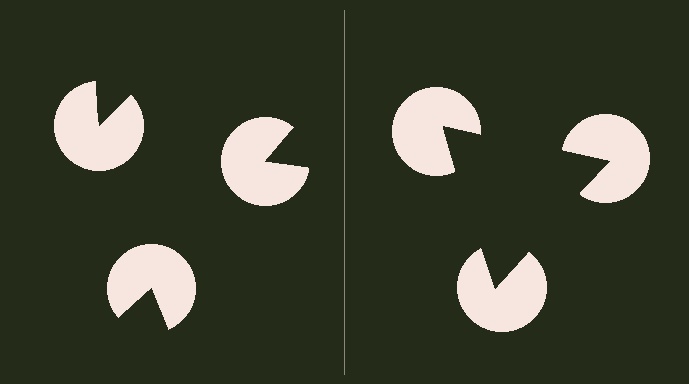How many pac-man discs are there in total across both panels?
6 — 3 on each side.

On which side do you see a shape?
An illusory triangle appears on the right side. On the left side the wedge cuts are rotated, so no coherent shape forms.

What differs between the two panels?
The pac-man discs are positioned identically on both sides; only the wedge orientations differ. On the right they align to a triangle; on the left they are misaligned.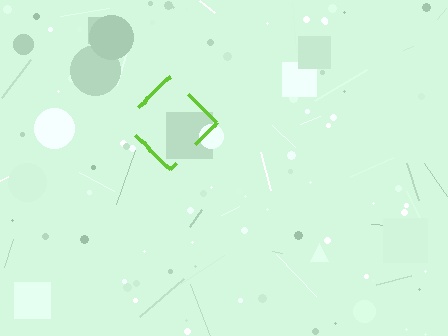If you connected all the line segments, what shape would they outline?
They would outline a diamond.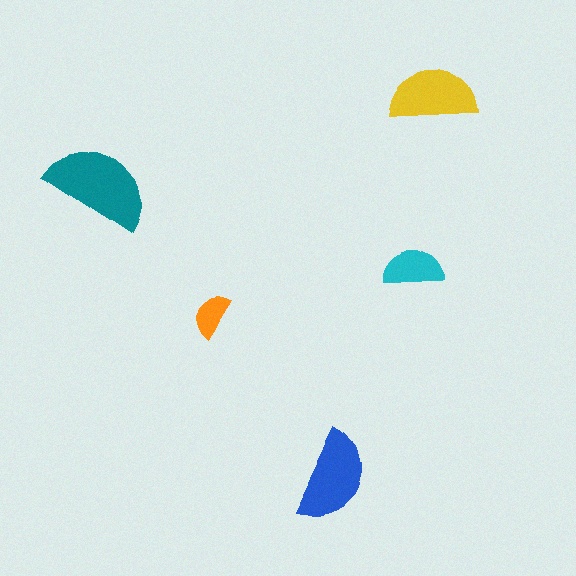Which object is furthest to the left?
The teal semicircle is leftmost.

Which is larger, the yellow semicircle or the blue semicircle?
The blue one.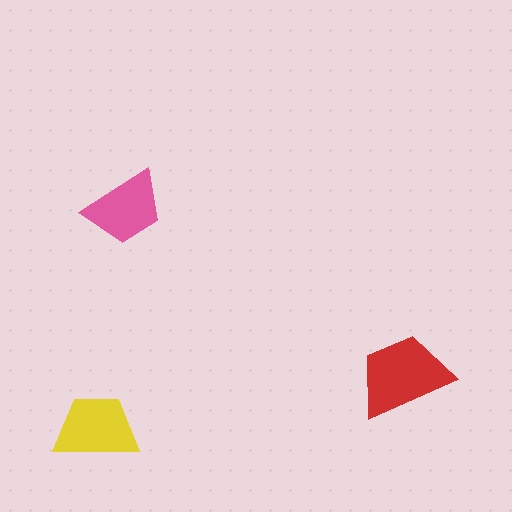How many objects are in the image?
There are 3 objects in the image.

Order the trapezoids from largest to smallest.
the red one, the yellow one, the pink one.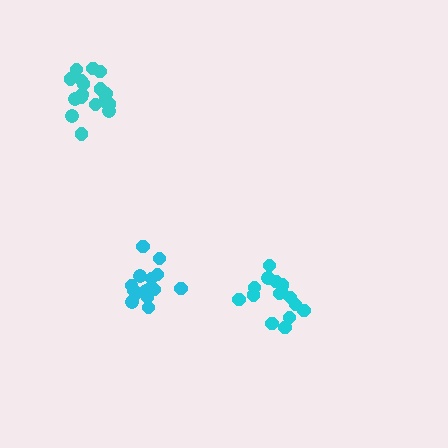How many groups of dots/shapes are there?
There are 3 groups.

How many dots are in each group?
Group 1: 19 dots, Group 2: 15 dots, Group 3: 17 dots (51 total).